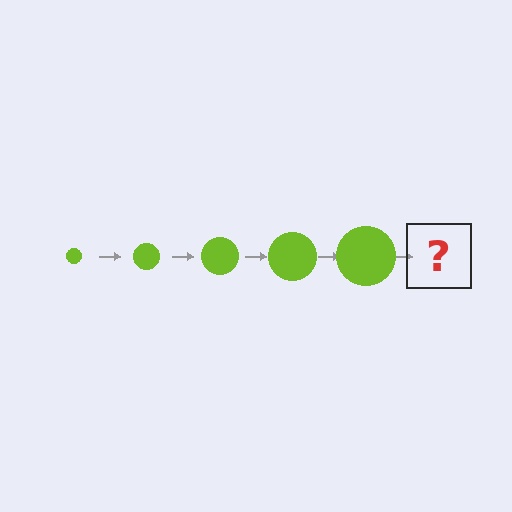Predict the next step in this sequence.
The next step is a lime circle, larger than the previous one.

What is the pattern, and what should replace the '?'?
The pattern is that the circle gets progressively larger each step. The '?' should be a lime circle, larger than the previous one.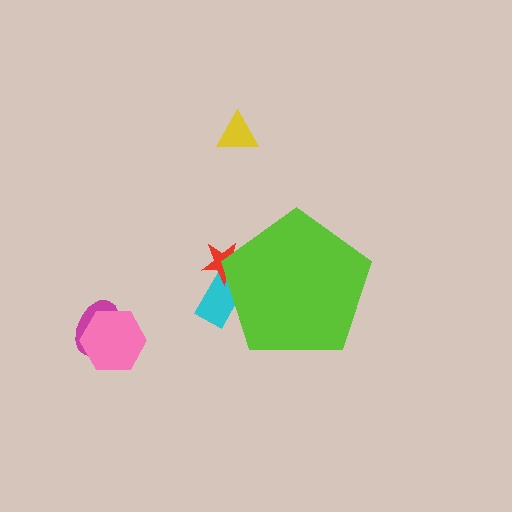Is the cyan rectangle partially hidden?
Yes, the cyan rectangle is partially hidden behind the lime pentagon.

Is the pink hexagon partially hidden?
No, the pink hexagon is fully visible.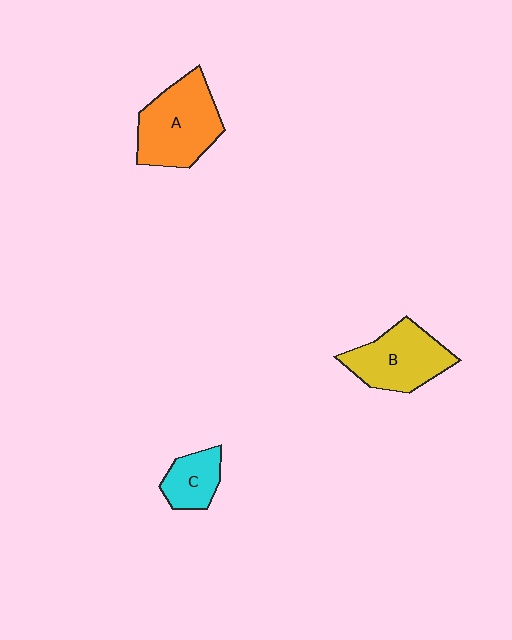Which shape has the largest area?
Shape A (orange).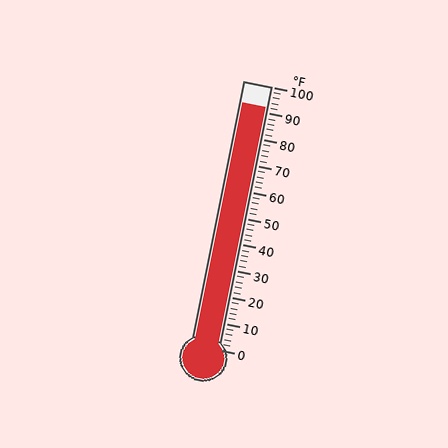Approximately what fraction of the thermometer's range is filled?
The thermometer is filled to approximately 90% of its range.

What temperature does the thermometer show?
The thermometer shows approximately 92°F.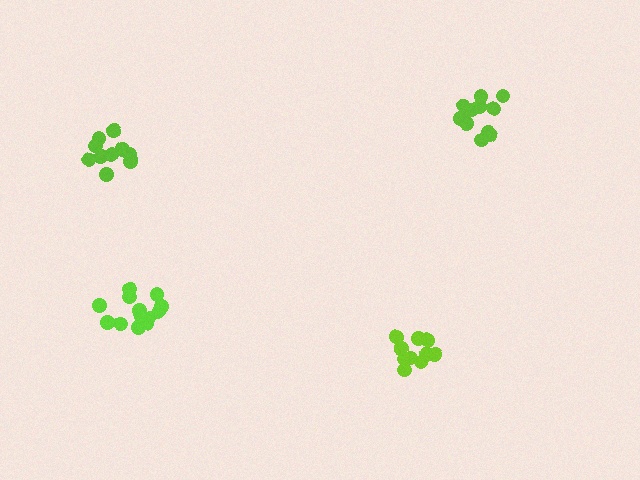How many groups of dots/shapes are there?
There are 4 groups.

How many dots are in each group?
Group 1: 13 dots, Group 2: 12 dots, Group 3: 10 dots, Group 4: 10 dots (45 total).